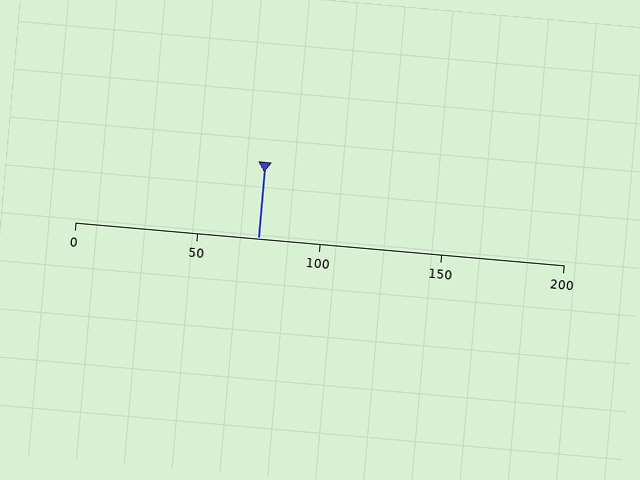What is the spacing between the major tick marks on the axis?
The major ticks are spaced 50 apart.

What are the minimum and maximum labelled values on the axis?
The axis runs from 0 to 200.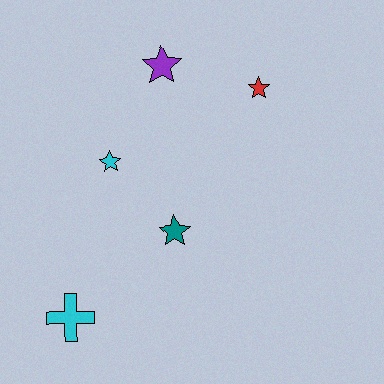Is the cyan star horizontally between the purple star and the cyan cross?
Yes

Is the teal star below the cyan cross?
No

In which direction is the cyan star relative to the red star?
The cyan star is to the left of the red star.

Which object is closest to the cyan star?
The teal star is closest to the cyan star.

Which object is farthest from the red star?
The cyan cross is farthest from the red star.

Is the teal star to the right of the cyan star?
Yes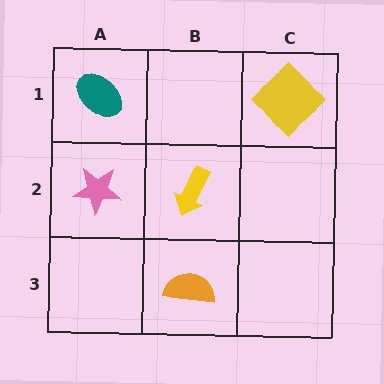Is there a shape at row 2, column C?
No, that cell is empty.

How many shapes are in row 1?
2 shapes.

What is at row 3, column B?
An orange semicircle.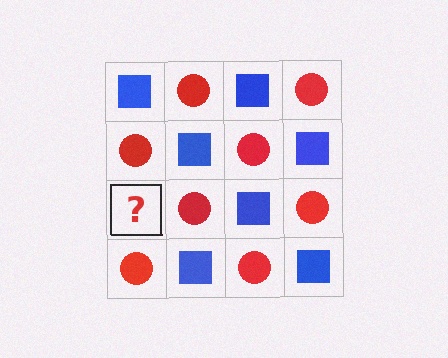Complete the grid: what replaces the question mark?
The question mark should be replaced with a blue square.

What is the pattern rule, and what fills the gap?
The rule is that it alternates blue square and red circle in a checkerboard pattern. The gap should be filled with a blue square.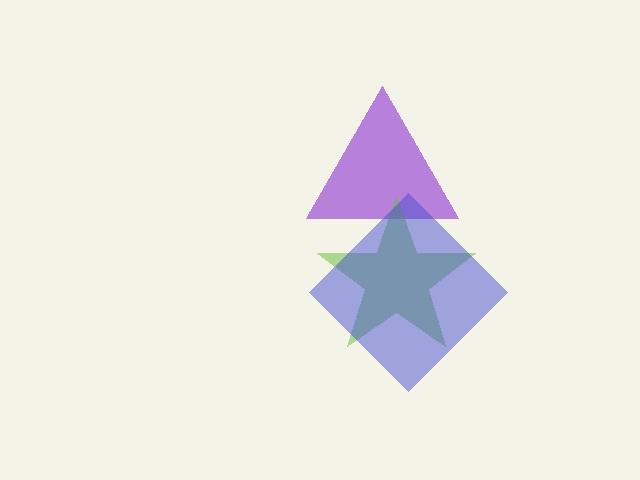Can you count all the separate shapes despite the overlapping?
Yes, there are 3 separate shapes.